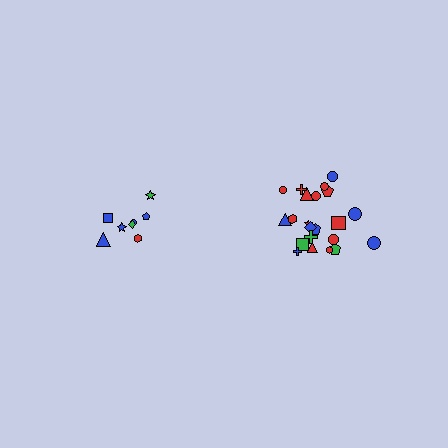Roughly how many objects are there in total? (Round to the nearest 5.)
Roughly 30 objects in total.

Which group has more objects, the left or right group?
The right group.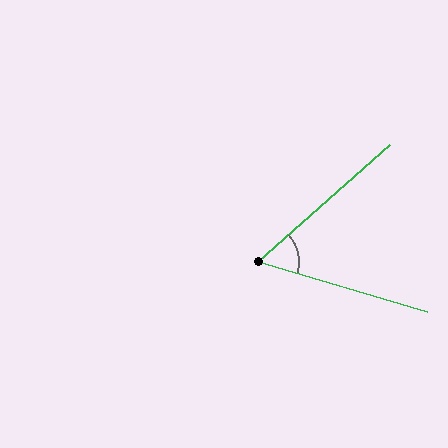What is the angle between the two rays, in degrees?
Approximately 58 degrees.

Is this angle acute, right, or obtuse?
It is acute.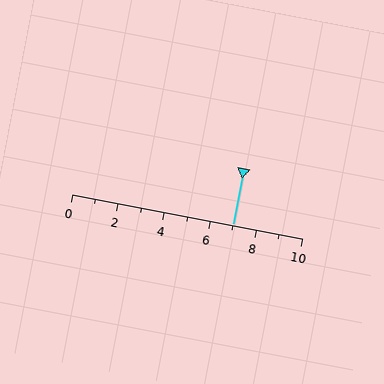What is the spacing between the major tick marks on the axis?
The major ticks are spaced 2 apart.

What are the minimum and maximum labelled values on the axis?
The axis runs from 0 to 10.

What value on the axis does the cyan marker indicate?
The marker indicates approximately 7.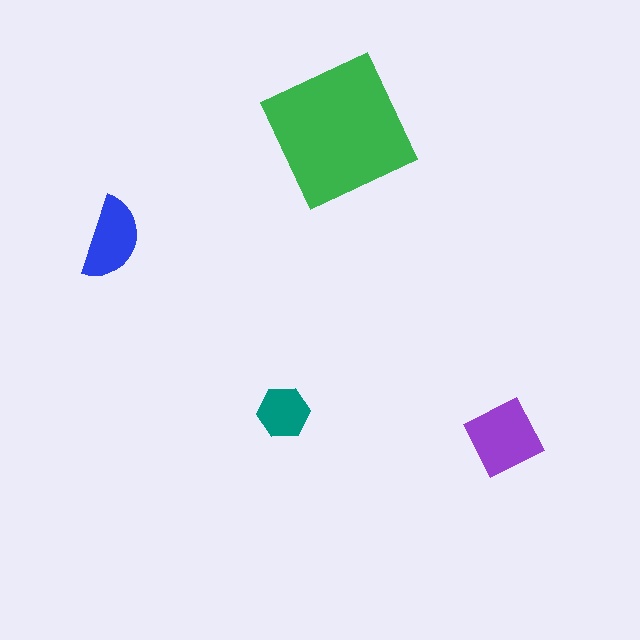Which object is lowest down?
The purple diamond is bottommost.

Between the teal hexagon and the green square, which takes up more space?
The green square.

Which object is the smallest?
The teal hexagon.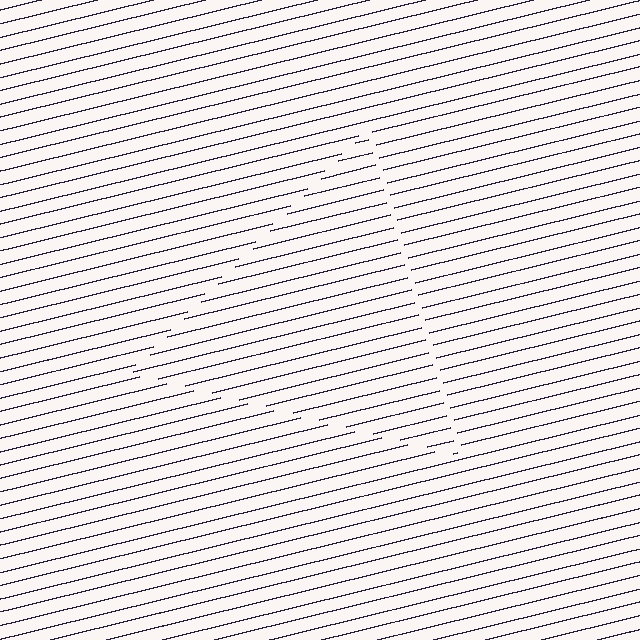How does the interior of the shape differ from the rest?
The interior of the shape contains the same grating, shifted by half a period — the contour is defined by the phase discontinuity where line-ends from the inner and outer gratings abut.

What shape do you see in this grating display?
An illusory triangle. The interior of the shape contains the same grating, shifted by half a period — the contour is defined by the phase discontinuity where line-ends from the inner and outer gratings abut.